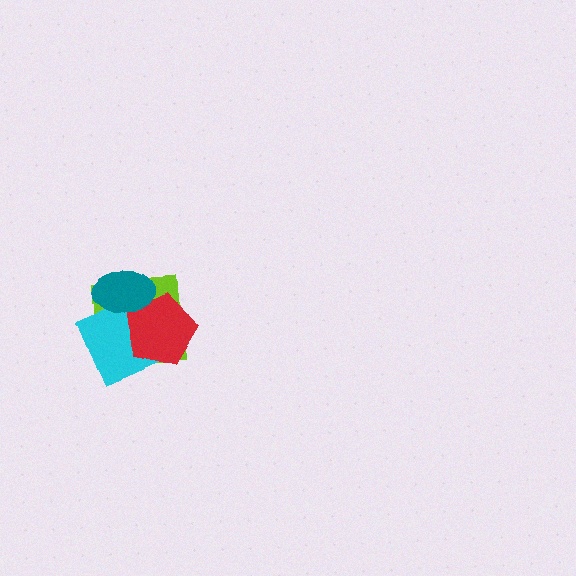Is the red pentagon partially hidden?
Yes, it is partially covered by another shape.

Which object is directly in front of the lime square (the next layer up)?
The cyan square is directly in front of the lime square.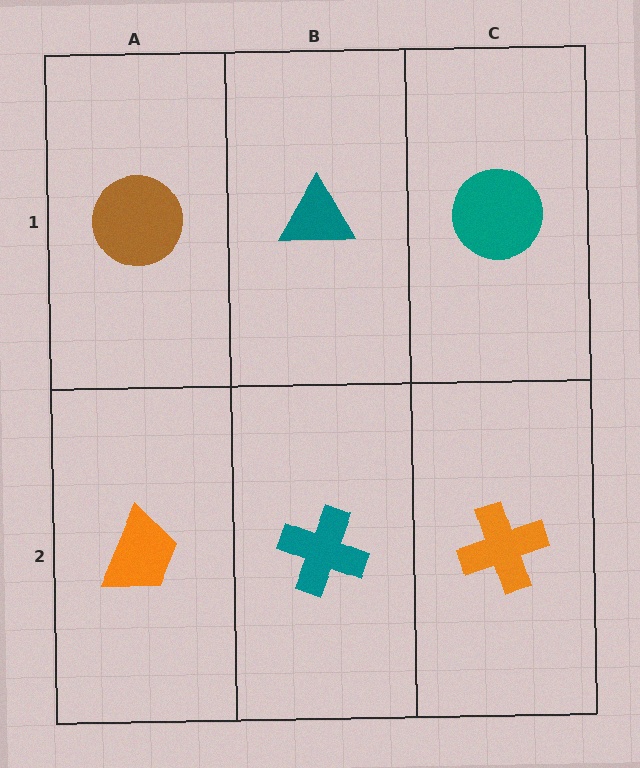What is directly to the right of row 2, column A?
A teal cross.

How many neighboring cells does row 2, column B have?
3.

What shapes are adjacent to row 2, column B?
A teal triangle (row 1, column B), an orange trapezoid (row 2, column A), an orange cross (row 2, column C).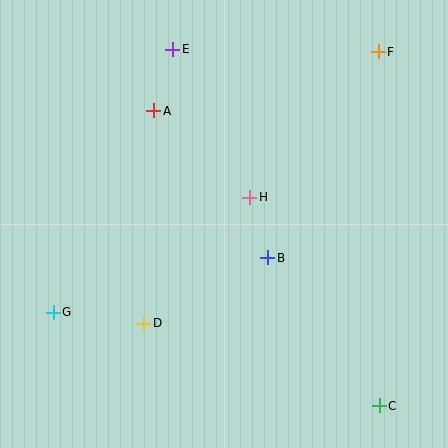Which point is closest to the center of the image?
Point H at (250, 197) is closest to the center.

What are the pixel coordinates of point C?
Point C is at (379, 406).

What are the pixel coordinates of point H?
Point H is at (250, 197).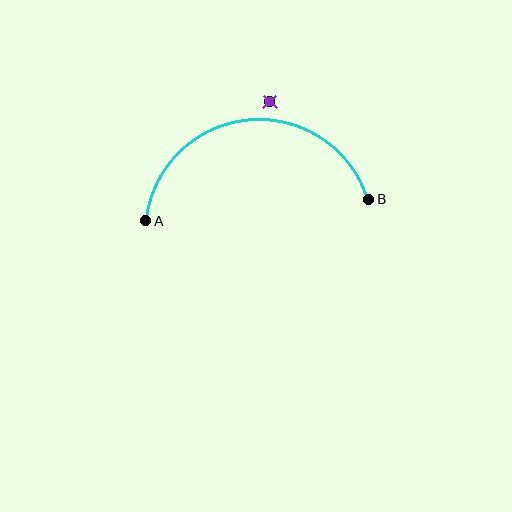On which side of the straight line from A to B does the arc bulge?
The arc bulges above the straight line connecting A and B.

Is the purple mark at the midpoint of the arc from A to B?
No — the purple mark does not lie on the arc at all. It sits slightly outside the curve.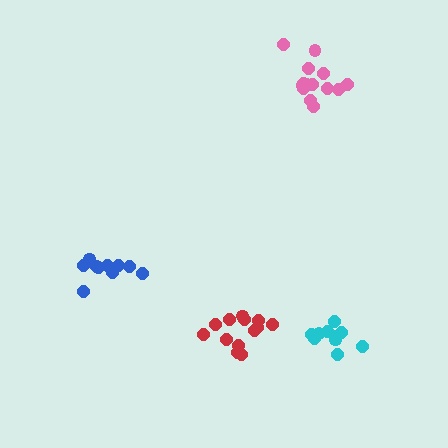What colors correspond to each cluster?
The clusters are colored: blue, pink, cyan, red.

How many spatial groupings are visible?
There are 4 spatial groupings.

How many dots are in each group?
Group 1: 10 dots, Group 2: 14 dots, Group 3: 10 dots, Group 4: 13 dots (47 total).